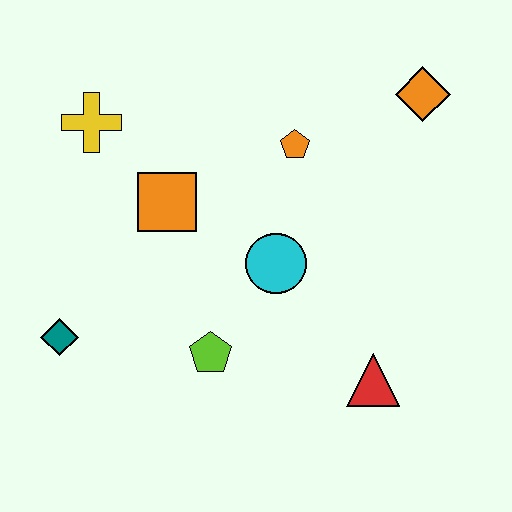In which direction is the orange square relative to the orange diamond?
The orange square is to the left of the orange diamond.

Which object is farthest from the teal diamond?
The orange diamond is farthest from the teal diamond.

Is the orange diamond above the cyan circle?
Yes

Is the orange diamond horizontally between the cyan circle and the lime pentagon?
No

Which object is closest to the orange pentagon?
The cyan circle is closest to the orange pentagon.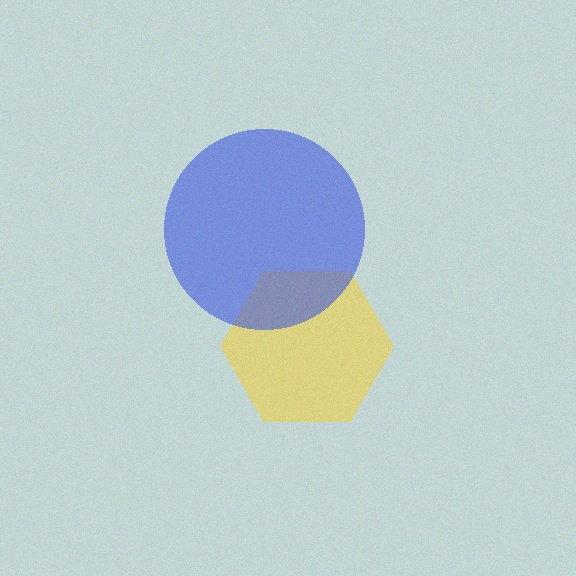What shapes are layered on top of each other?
The layered shapes are: a yellow hexagon, a blue circle.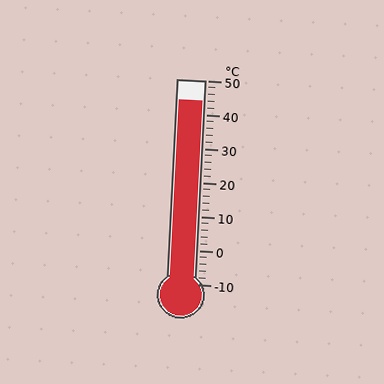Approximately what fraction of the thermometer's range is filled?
The thermometer is filled to approximately 90% of its range.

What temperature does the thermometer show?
The thermometer shows approximately 44°C.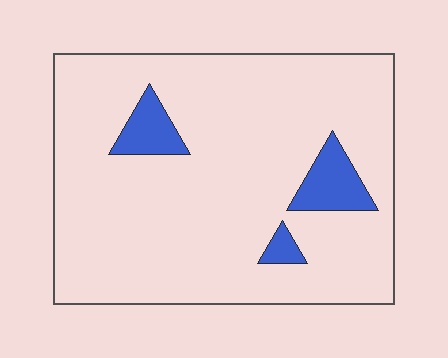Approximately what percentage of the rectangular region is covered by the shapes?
Approximately 10%.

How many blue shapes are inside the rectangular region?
3.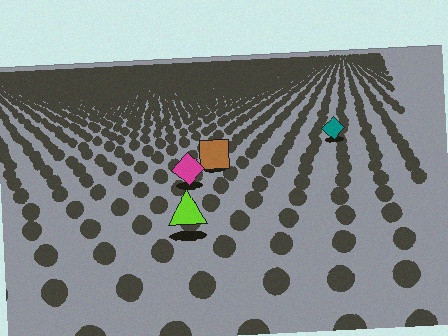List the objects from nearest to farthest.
From nearest to farthest: the lime triangle, the magenta diamond, the brown square, the teal diamond.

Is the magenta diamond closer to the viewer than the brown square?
Yes. The magenta diamond is closer — you can tell from the texture gradient: the ground texture is coarser near it.